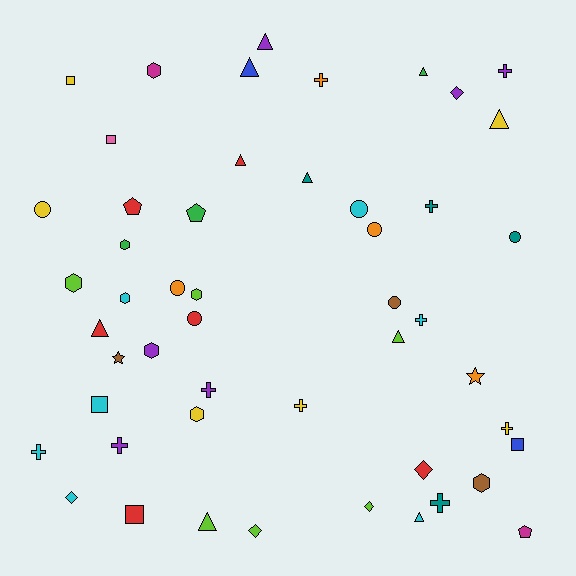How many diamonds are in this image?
There are 5 diamonds.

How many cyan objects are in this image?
There are 7 cyan objects.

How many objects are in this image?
There are 50 objects.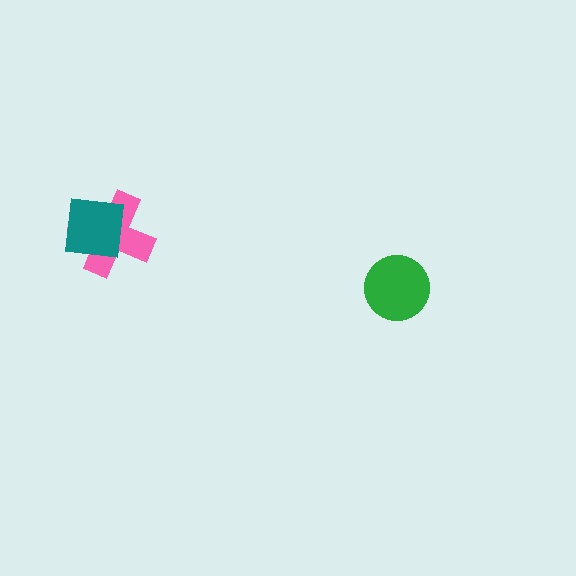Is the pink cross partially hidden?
Yes, it is partially covered by another shape.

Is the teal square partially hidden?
No, no other shape covers it.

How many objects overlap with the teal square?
1 object overlaps with the teal square.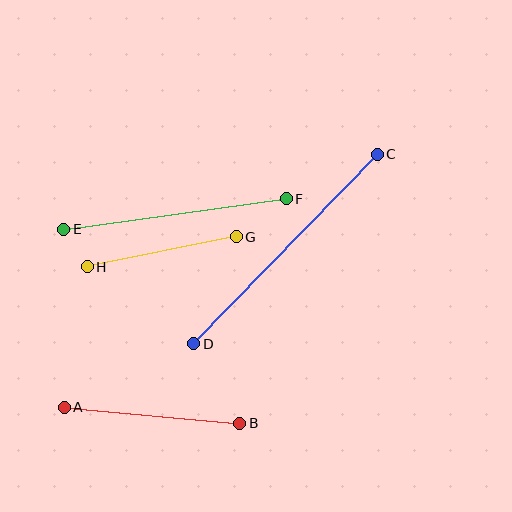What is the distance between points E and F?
The distance is approximately 225 pixels.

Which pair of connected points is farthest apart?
Points C and D are farthest apart.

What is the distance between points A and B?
The distance is approximately 176 pixels.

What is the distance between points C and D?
The distance is approximately 264 pixels.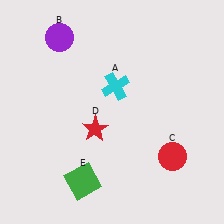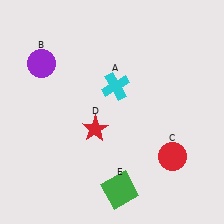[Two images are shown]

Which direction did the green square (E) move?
The green square (E) moved right.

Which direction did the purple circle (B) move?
The purple circle (B) moved down.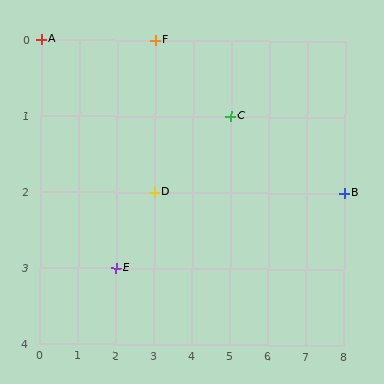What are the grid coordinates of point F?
Point F is at grid coordinates (3, 0).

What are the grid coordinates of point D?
Point D is at grid coordinates (3, 2).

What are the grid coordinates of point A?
Point A is at grid coordinates (0, 0).